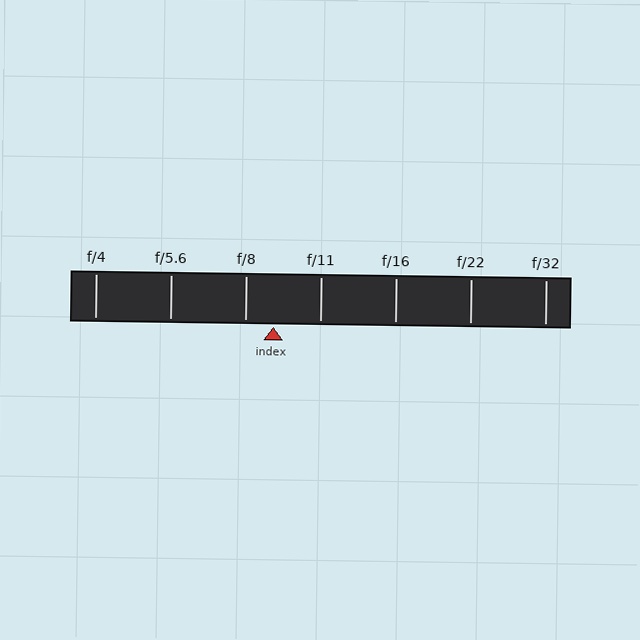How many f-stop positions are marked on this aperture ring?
There are 7 f-stop positions marked.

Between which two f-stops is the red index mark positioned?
The index mark is between f/8 and f/11.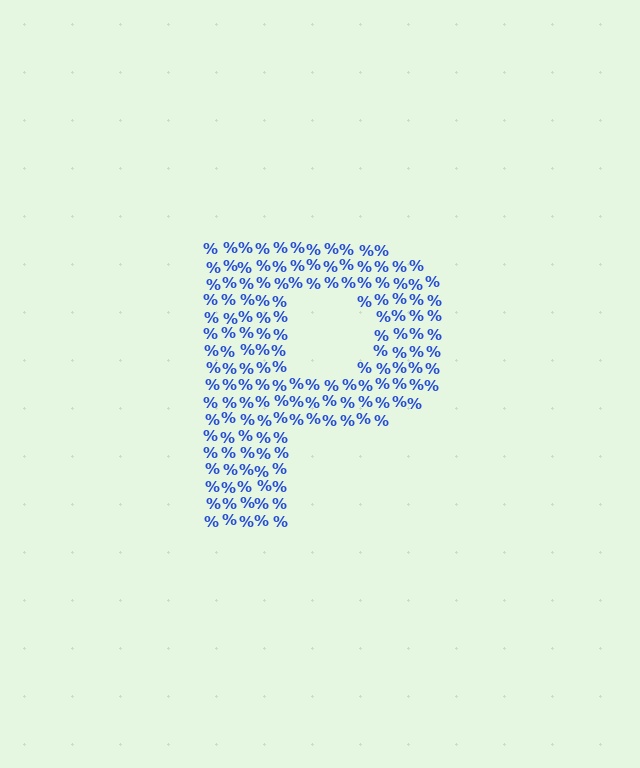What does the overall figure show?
The overall figure shows the letter P.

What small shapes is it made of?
It is made of small percent signs.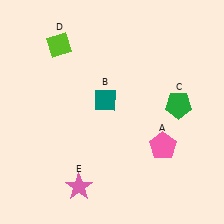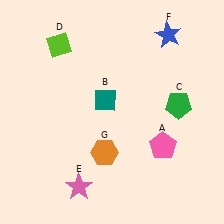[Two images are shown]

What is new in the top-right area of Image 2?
A blue star (F) was added in the top-right area of Image 2.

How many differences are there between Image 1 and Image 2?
There are 2 differences between the two images.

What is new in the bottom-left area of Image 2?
An orange hexagon (G) was added in the bottom-left area of Image 2.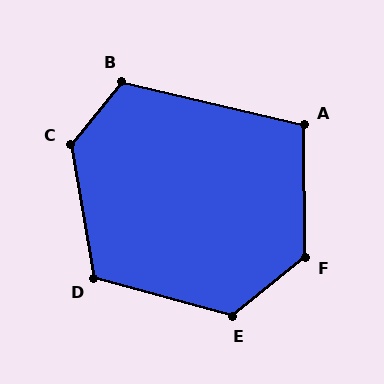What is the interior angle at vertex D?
Approximately 115 degrees (obtuse).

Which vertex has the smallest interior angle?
A, at approximately 104 degrees.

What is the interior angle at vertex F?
Approximately 129 degrees (obtuse).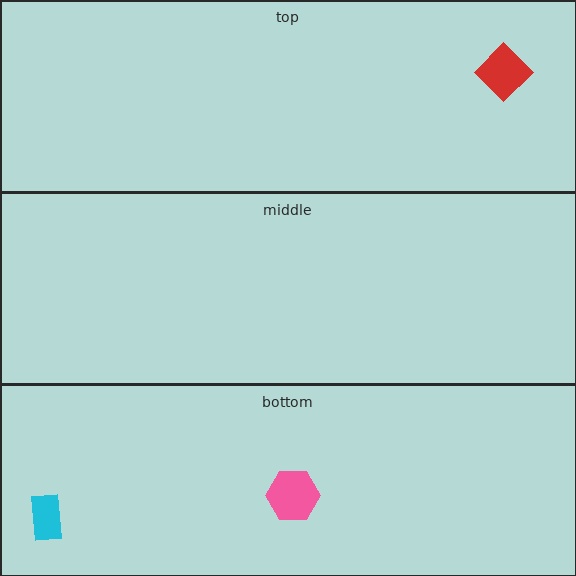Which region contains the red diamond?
The top region.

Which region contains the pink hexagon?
The bottom region.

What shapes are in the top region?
The red diamond.